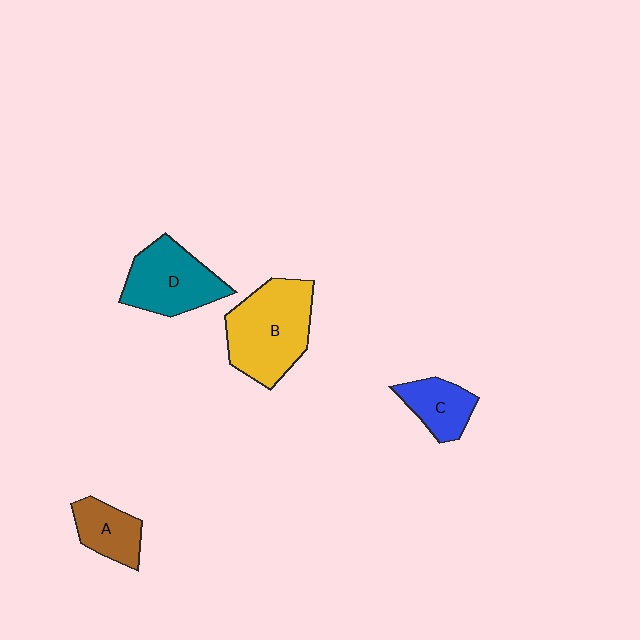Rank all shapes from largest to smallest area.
From largest to smallest: B (yellow), D (teal), A (brown), C (blue).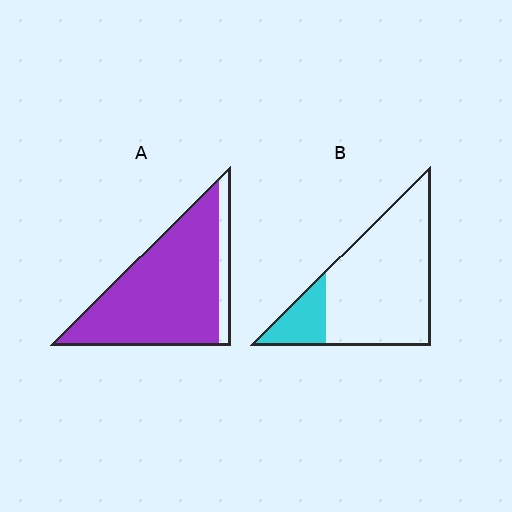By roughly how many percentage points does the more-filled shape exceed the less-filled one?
By roughly 70 percentage points (A over B).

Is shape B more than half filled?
No.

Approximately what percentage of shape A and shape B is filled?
A is approximately 85% and B is approximately 20%.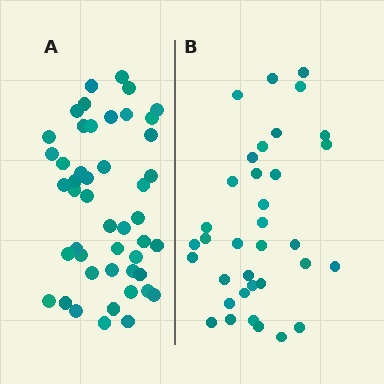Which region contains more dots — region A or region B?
Region A (the left region) has more dots.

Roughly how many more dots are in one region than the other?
Region A has roughly 12 or so more dots than region B.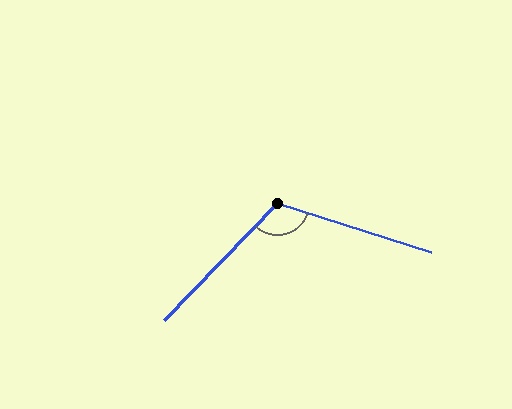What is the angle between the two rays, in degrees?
Approximately 117 degrees.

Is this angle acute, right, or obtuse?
It is obtuse.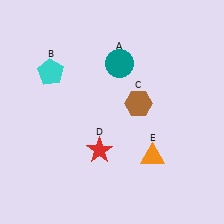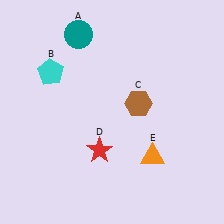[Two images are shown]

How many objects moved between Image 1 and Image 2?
1 object moved between the two images.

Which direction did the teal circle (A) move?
The teal circle (A) moved left.